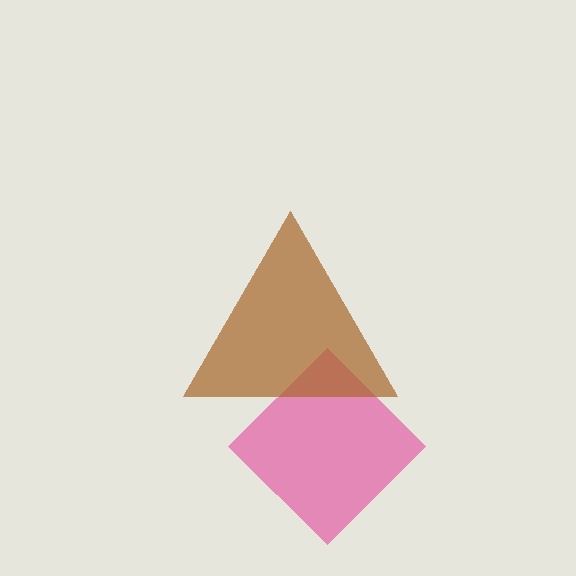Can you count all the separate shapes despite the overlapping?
Yes, there are 2 separate shapes.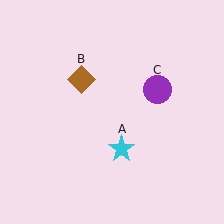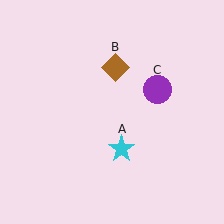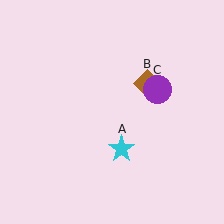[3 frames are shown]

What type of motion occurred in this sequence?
The brown diamond (object B) rotated clockwise around the center of the scene.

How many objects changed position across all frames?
1 object changed position: brown diamond (object B).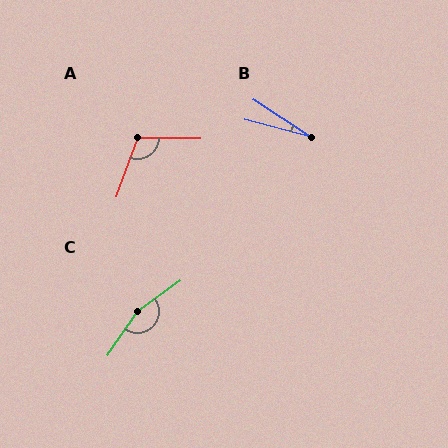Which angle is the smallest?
B, at approximately 19 degrees.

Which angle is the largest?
C, at approximately 160 degrees.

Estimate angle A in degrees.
Approximately 109 degrees.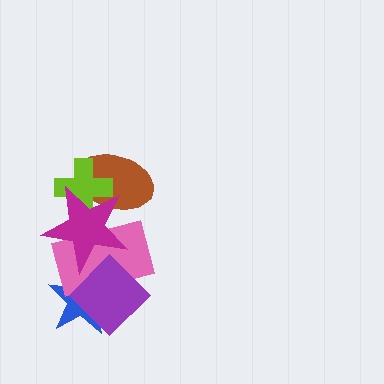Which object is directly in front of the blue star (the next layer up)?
The pink rectangle is directly in front of the blue star.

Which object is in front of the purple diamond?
The magenta star is in front of the purple diamond.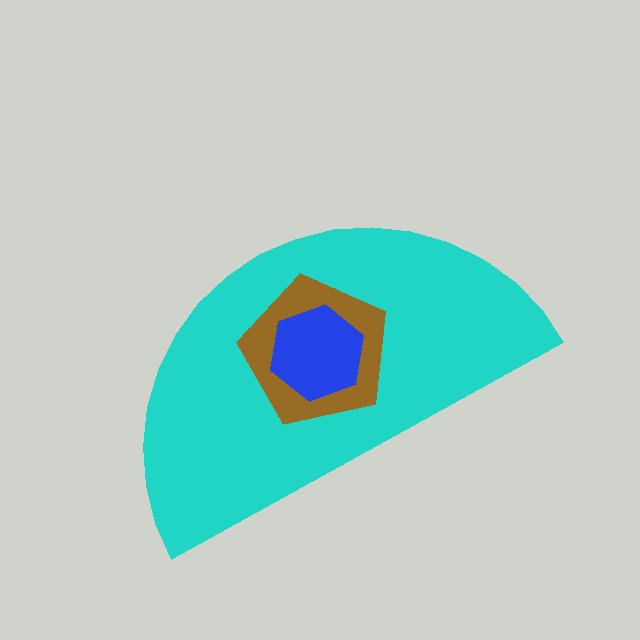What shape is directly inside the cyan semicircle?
The brown pentagon.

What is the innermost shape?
The blue hexagon.